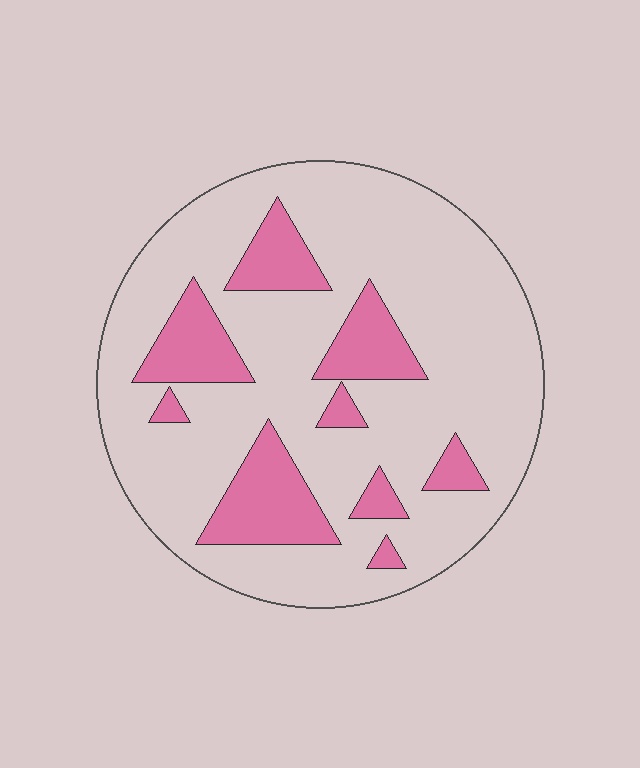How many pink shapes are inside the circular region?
9.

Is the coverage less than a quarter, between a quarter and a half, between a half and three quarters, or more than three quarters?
Less than a quarter.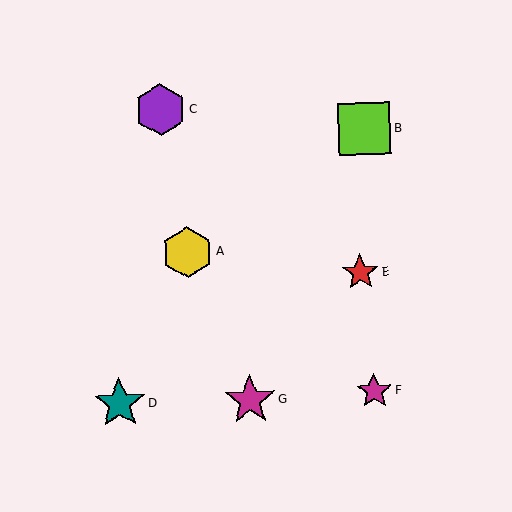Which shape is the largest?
The lime square (labeled B) is the largest.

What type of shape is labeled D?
Shape D is a teal star.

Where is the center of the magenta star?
The center of the magenta star is at (374, 391).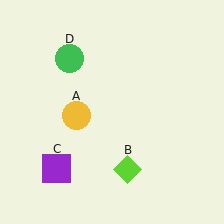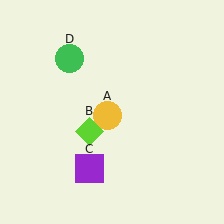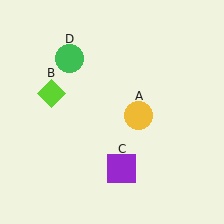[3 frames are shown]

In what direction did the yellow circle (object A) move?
The yellow circle (object A) moved right.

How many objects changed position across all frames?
3 objects changed position: yellow circle (object A), lime diamond (object B), purple square (object C).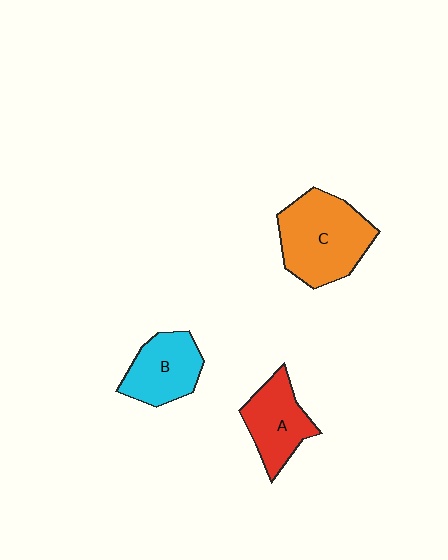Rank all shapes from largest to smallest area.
From largest to smallest: C (orange), A (red), B (cyan).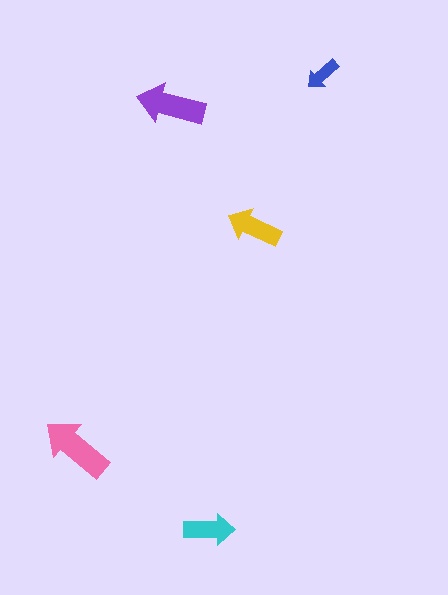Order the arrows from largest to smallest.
the pink one, the purple one, the yellow one, the cyan one, the blue one.